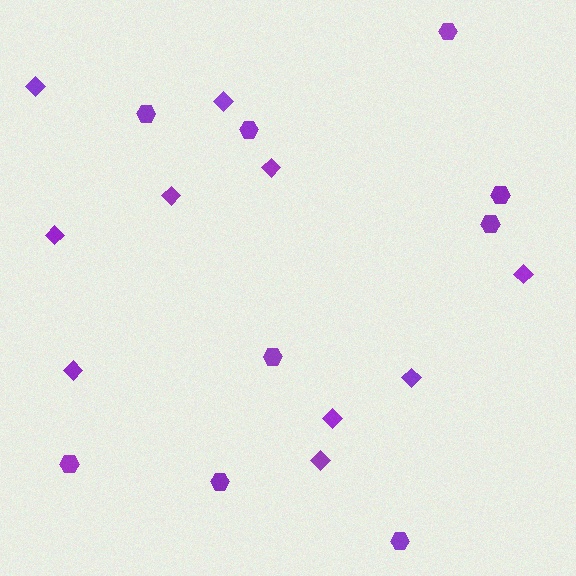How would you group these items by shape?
There are 2 groups: one group of hexagons (9) and one group of diamonds (10).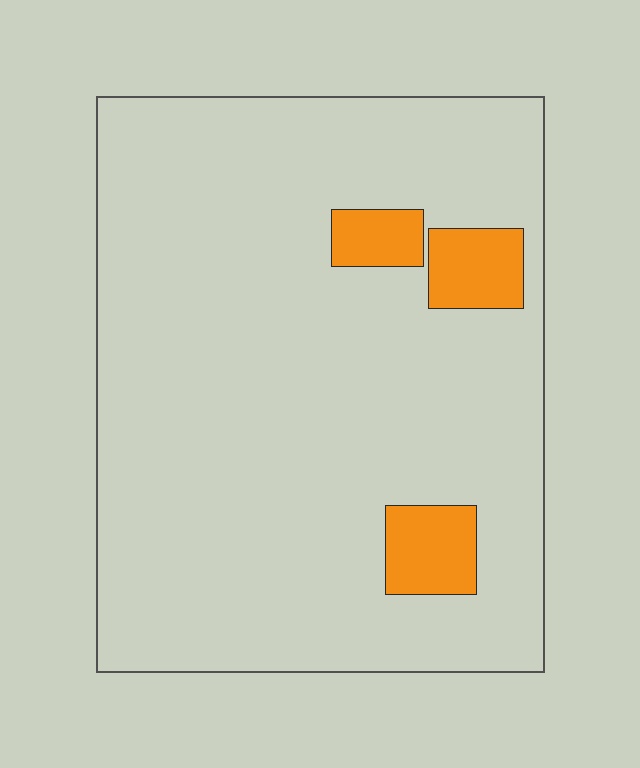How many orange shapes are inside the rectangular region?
3.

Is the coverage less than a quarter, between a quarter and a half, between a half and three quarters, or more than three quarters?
Less than a quarter.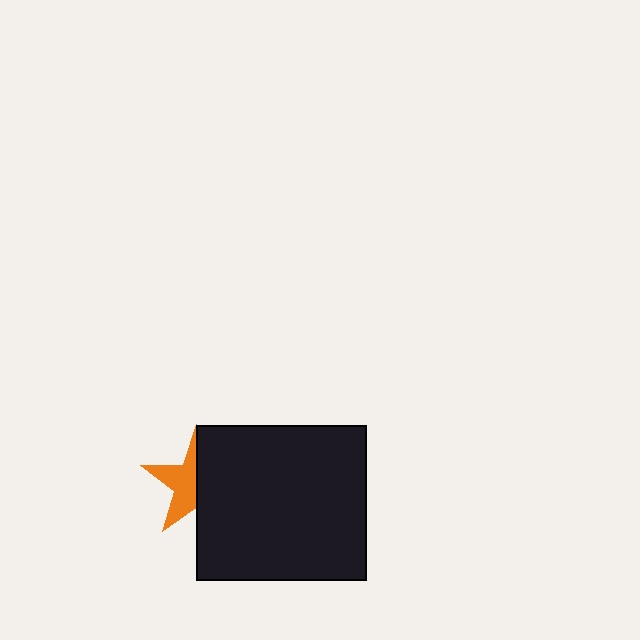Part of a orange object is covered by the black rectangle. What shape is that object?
It is a star.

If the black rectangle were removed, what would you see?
You would see the complete orange star.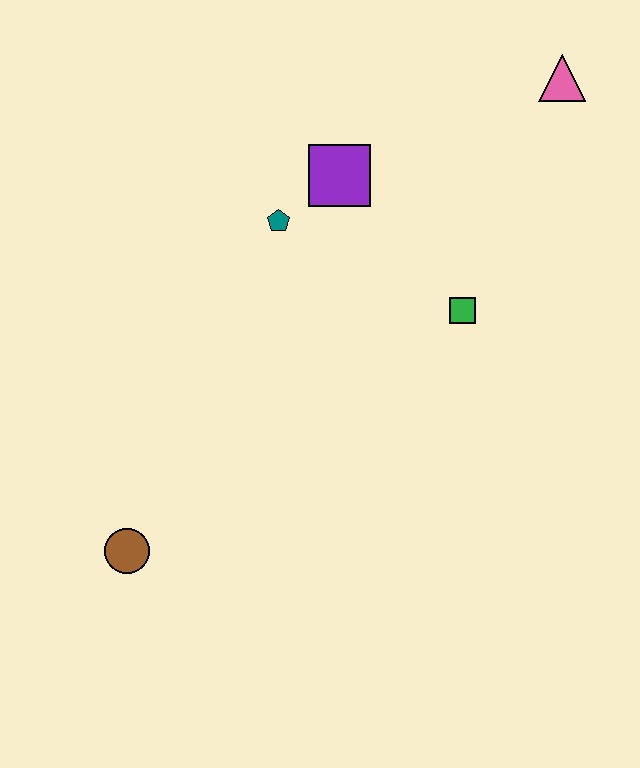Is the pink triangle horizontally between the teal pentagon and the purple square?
No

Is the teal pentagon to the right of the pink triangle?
No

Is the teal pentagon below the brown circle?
No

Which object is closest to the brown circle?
The teal pentagon is closest to the brown circle.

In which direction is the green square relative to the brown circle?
The green square is to the right of the brown circle.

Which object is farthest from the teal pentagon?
The brown circle is farthest from the teal pentagon.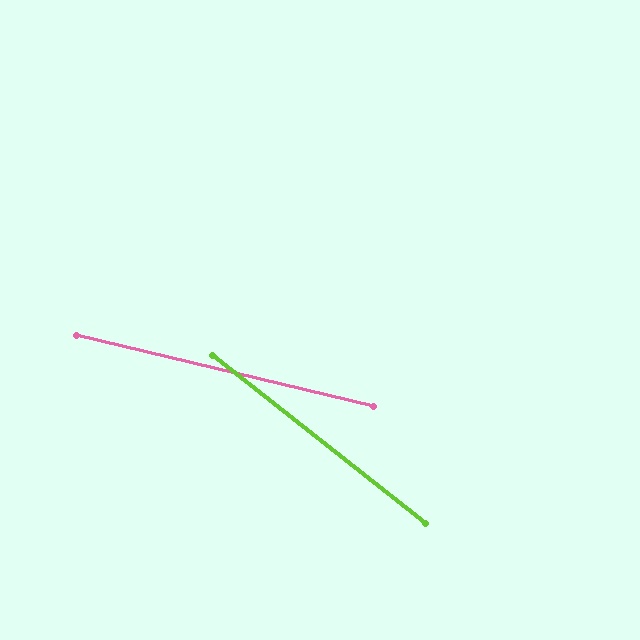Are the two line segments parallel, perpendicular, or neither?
Neither parallel nor perpendicular — they differ by about 25°.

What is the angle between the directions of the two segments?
Approximately 25 degrees.